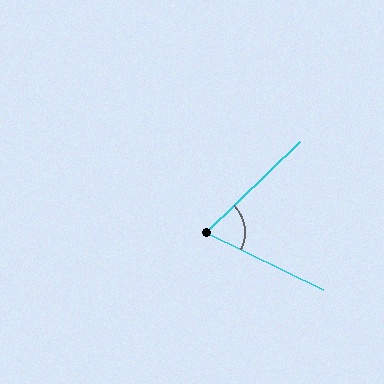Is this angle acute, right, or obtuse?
It is acute.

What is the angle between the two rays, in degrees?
Approximately 70 degrees.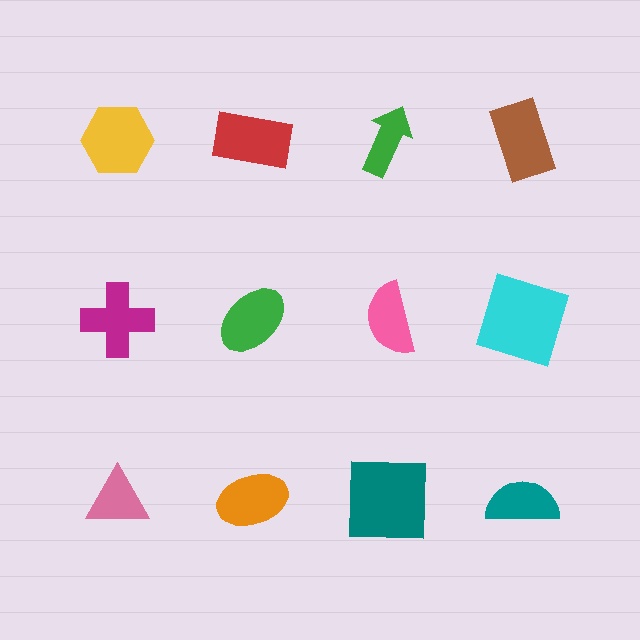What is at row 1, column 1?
A yellow hexagon.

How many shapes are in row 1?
4 shapes.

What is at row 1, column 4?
A brown rectangle.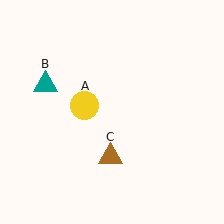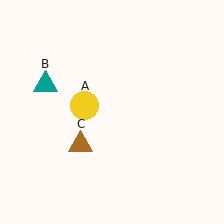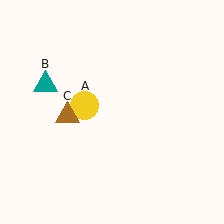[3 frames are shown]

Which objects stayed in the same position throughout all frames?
Yellow circle (object A) and teal triangle (object B) remained stationary.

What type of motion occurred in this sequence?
The brown triangle (object C) rotated clockwise around the center of the scene.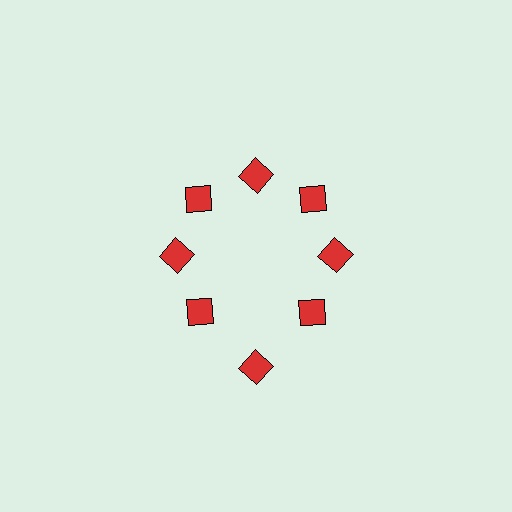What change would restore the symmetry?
The symmetry would be restored by moving it inward, back onto the ring so that all 8 squares sit at equal angles and equal distance from the center.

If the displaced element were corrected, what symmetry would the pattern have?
It would have 8-fold rotational symmetry — the pattern would map onto itself every 45 degrees.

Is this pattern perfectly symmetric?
No. The 8 red squares are arranged in a ring, but one element near the 6 o'clock position is pushed outward from the center, breaking the 8-fold rotational symmetry.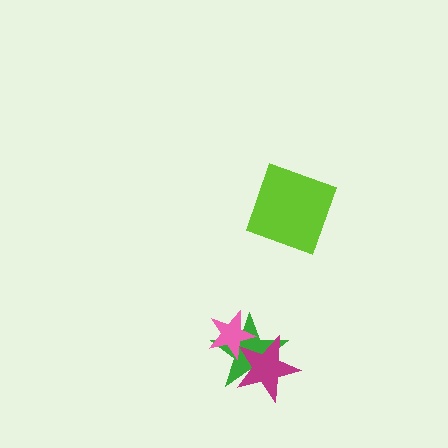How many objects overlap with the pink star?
2 objects overlap with the pink star.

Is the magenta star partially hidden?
Yes, it is partially covered by another shape.